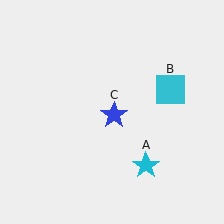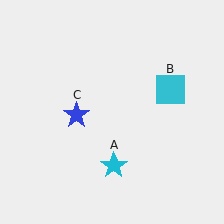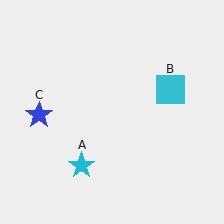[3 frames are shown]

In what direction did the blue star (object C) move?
The blue star (object C) moved left.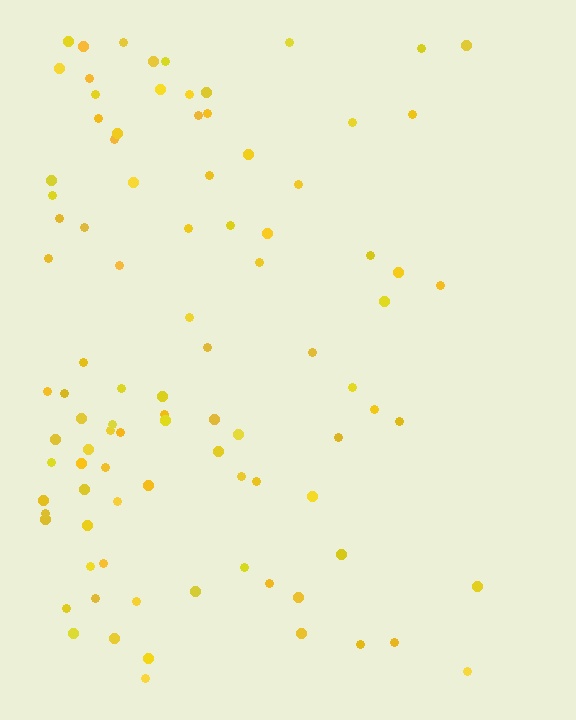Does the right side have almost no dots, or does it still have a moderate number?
Still a moderate number, just noticeably fewer than the left.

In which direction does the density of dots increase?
From right to left, with the left side densest.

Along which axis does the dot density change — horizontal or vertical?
Horizontal.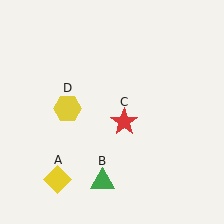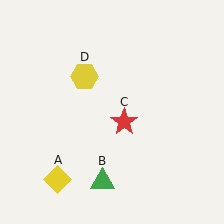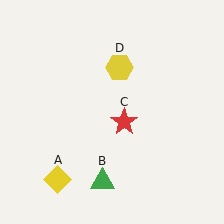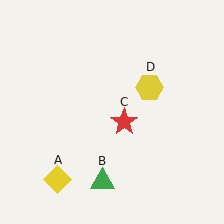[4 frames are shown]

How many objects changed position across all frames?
1 object changed position: yellow hexagon (object D).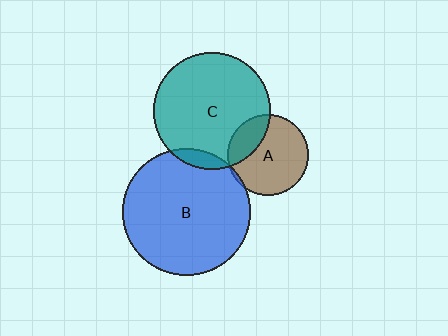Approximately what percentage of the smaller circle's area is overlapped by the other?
Approximately 5%.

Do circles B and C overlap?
Yes.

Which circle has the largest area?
Circle B (blue).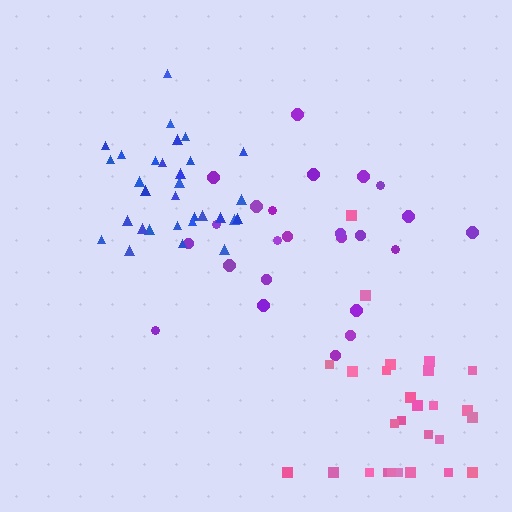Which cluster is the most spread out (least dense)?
Pink.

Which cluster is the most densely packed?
Blue.